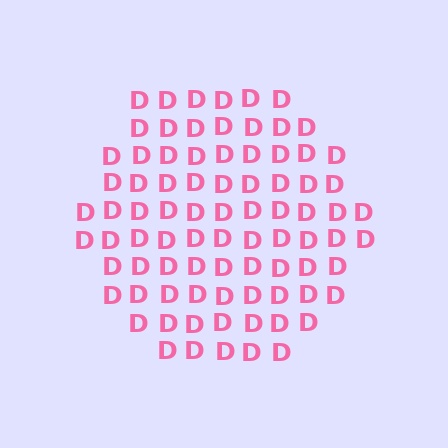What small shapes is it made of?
It is made of small letter D's.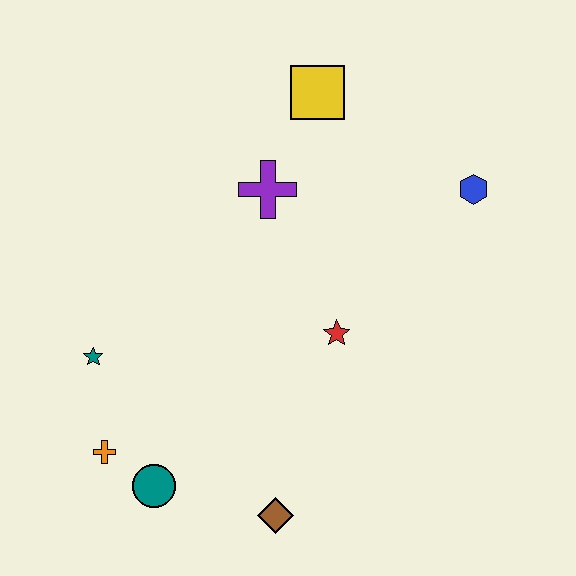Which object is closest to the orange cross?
The teal circle is closest to the orange cross.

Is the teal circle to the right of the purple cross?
No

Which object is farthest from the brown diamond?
The yellow square is farthest from the brown diamond.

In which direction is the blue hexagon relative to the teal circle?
The blue hexagon is to the right of the teal circle.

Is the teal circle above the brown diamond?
Yes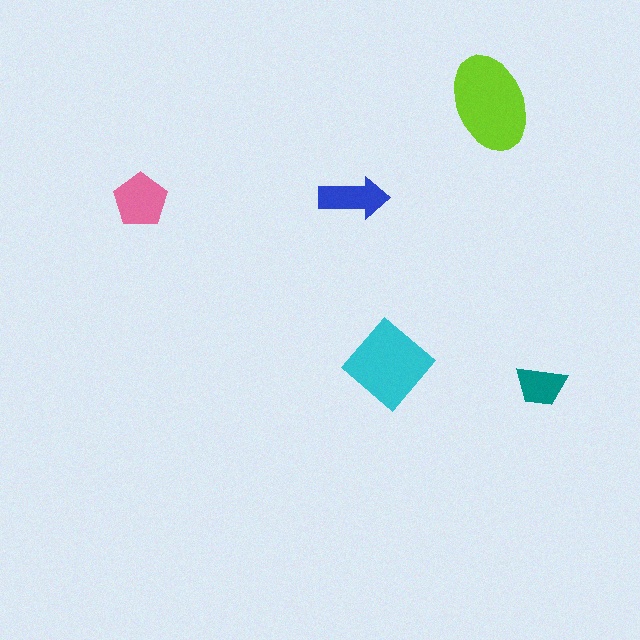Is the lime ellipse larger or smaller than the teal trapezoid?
Larger.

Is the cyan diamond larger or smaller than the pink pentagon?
Larger.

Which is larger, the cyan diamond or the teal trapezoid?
The cyan diamond.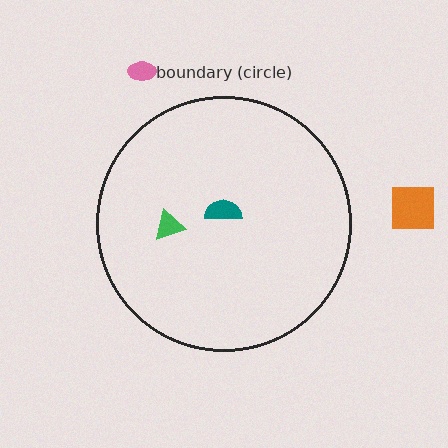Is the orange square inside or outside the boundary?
Outside.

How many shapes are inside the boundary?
2 inside, 2 outside.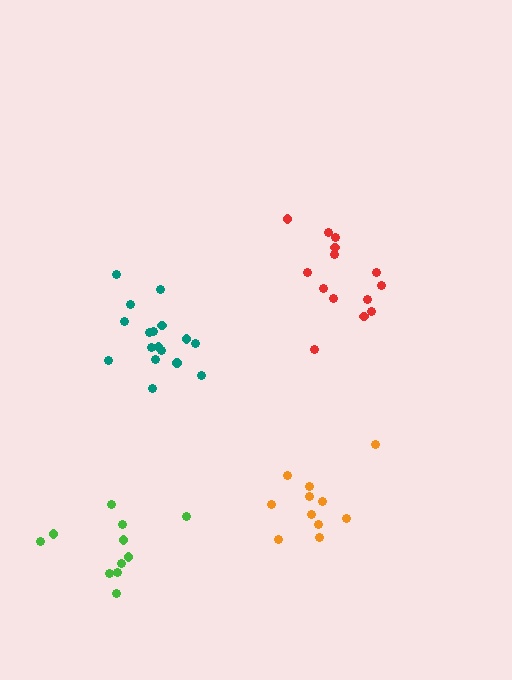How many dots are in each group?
Group 1: 11 dots, Group 2: 17 dots, Group 3: 15 dots, Group 4: 11 dots (54 total).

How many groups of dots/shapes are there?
There are 4 groups.